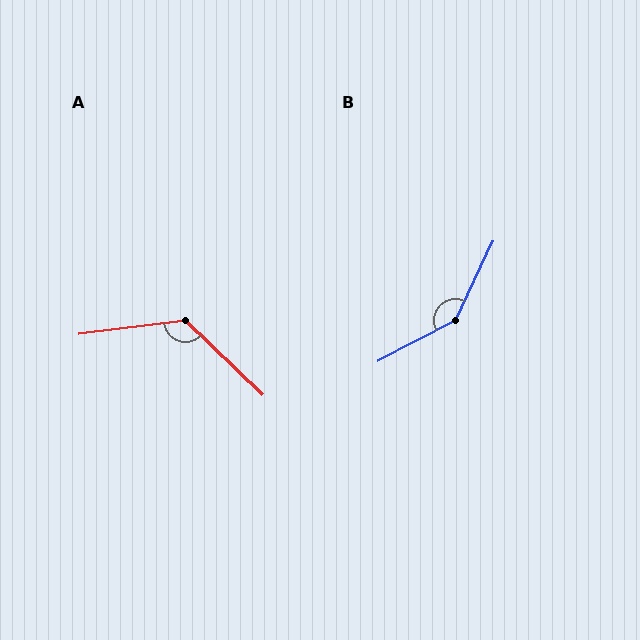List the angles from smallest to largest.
A (129°), B (143°).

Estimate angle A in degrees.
Approximately 129 degrees.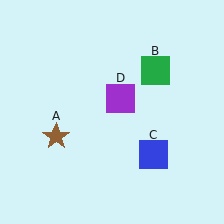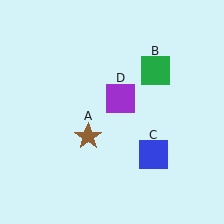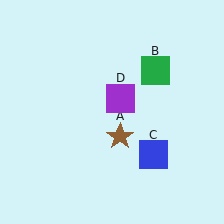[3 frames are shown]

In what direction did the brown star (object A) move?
The brown star (object A) moved right.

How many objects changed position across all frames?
1 object changed position: brown star (object A).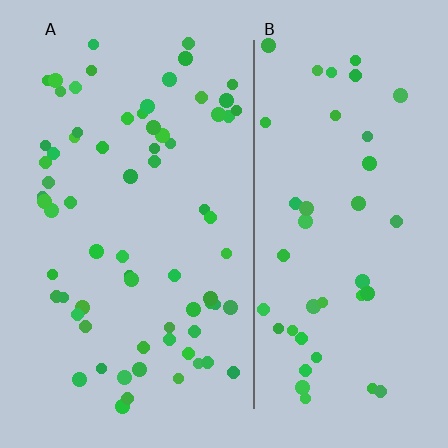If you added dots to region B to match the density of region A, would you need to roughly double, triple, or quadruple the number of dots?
Approximately double.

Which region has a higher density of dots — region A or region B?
A (the left).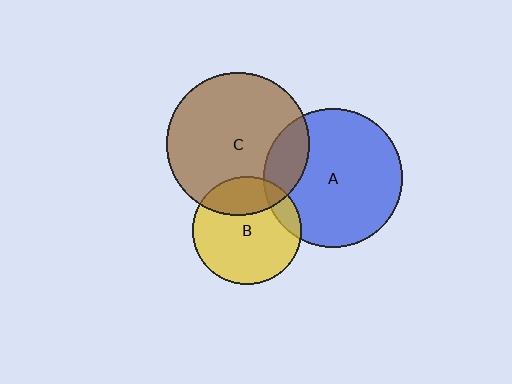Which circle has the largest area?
Circle C (brown).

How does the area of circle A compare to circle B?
Approximately 1.6 times.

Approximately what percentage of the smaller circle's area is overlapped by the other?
Approximately 25%.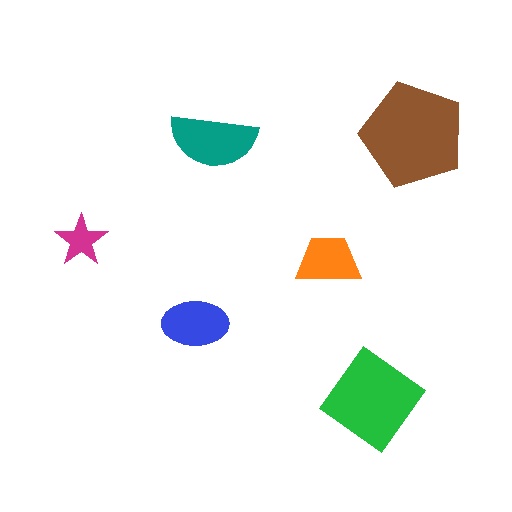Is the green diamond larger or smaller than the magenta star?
Larger.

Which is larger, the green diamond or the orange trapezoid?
The green diamond.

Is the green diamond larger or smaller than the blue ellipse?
Larger.